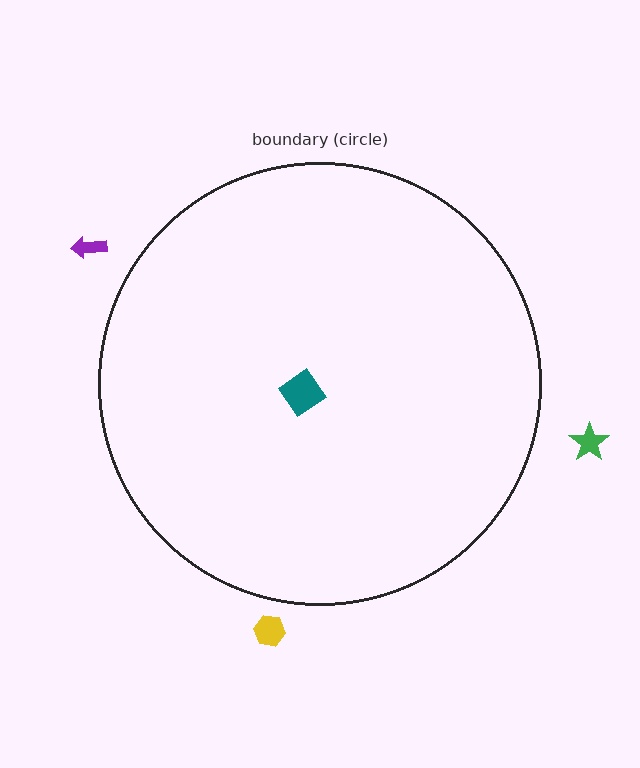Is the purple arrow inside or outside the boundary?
Outside.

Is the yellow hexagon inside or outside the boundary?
Outside.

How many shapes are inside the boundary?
1 inside, 3 outside.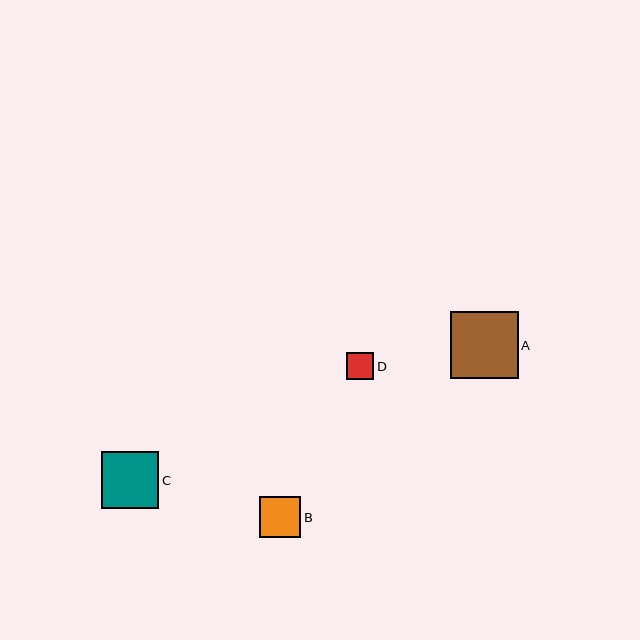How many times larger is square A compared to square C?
Square A is approximately 1.2 times the size of square C.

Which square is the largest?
Square A is the largest with a size of approximately 68 pixels.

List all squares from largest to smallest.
From largest to smallest: A, C, B, D.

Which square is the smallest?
Square D is the smallest with a size of approximately 27 pixels.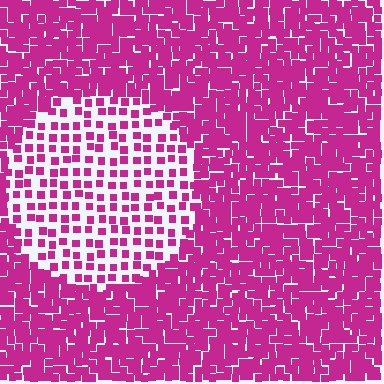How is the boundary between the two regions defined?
The boundary is defined by a change in element density (approximately 2.5x ratio). All elements are the same color, size, and shape.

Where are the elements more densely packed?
The elements are more densely packed outside the circle boundary.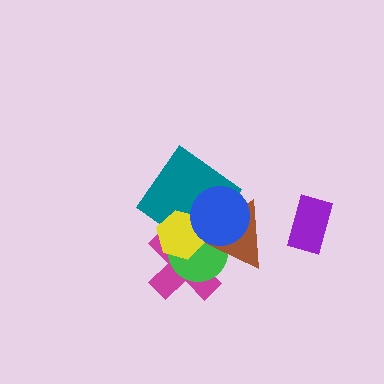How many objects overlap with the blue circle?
5 objects overlap with the blue circle.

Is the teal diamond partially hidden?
Yes, it is partially covered by another shape.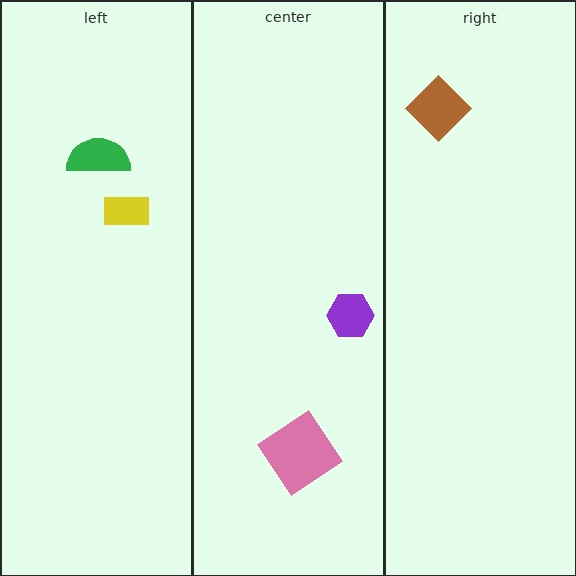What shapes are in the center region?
The purple hexagon, the pink diamond.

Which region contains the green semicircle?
The left region.